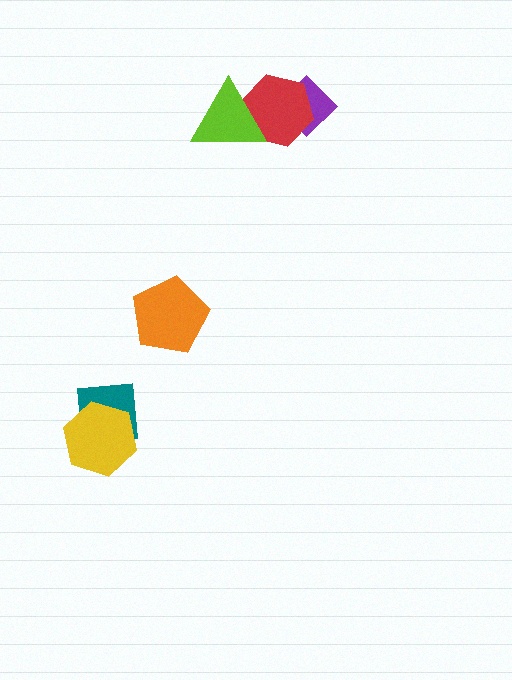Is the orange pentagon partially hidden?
No, no other shape covers it.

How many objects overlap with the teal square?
1 object overlaps with the teal square.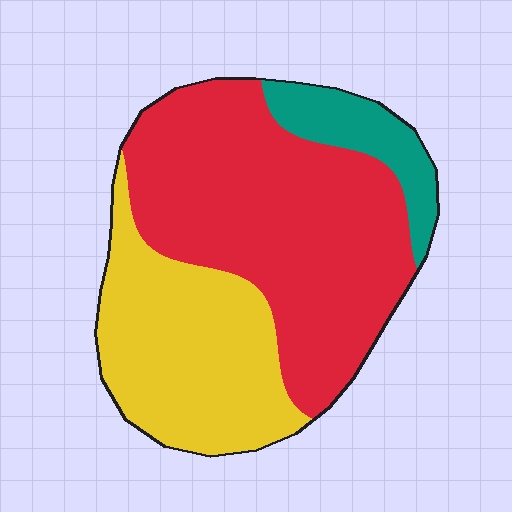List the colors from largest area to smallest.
From largest to smallest: red, yellow, teal.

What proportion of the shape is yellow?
Yellow takes up about one third (1/3) of the shape.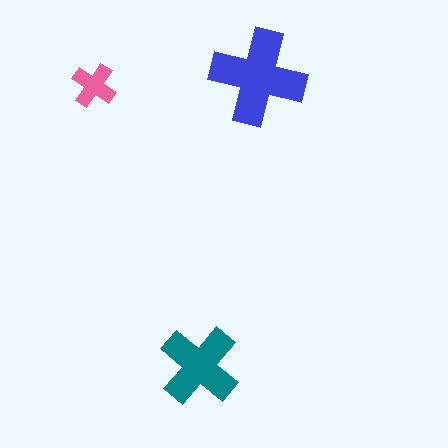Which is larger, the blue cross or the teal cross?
The blue one.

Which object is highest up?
The blue cross is topmost.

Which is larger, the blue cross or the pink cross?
The blue one.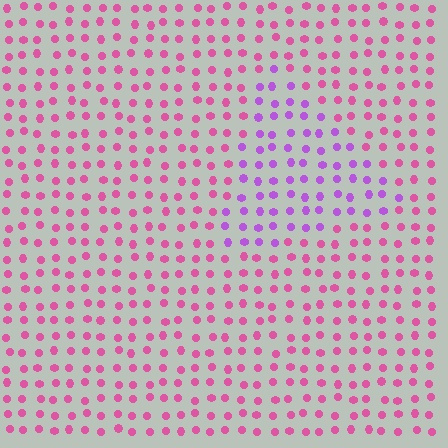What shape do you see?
I see a triangle.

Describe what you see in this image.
The image is filled with small pink elements in a uniform arrangement. A triangle-shaped region is visible where the elements are tinted to a slightly different hue, forming a subtle color boundary.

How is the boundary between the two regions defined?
The boundary is defined purely by a slight shift in hue (about 42 degrees). Spacing, size, and orientation are identical on both sides.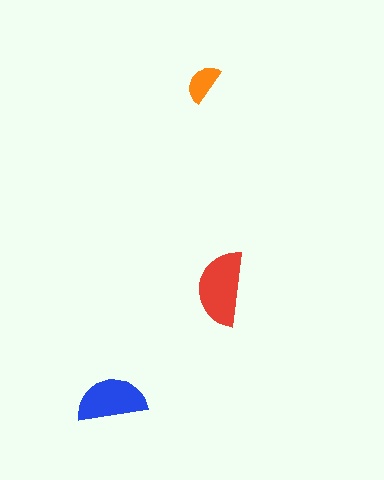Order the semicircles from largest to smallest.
the red one, the blue one, the orange one.